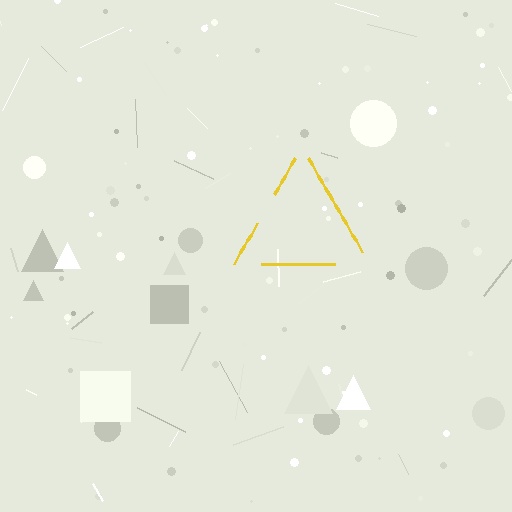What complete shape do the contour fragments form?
The contour fragments form a triangle.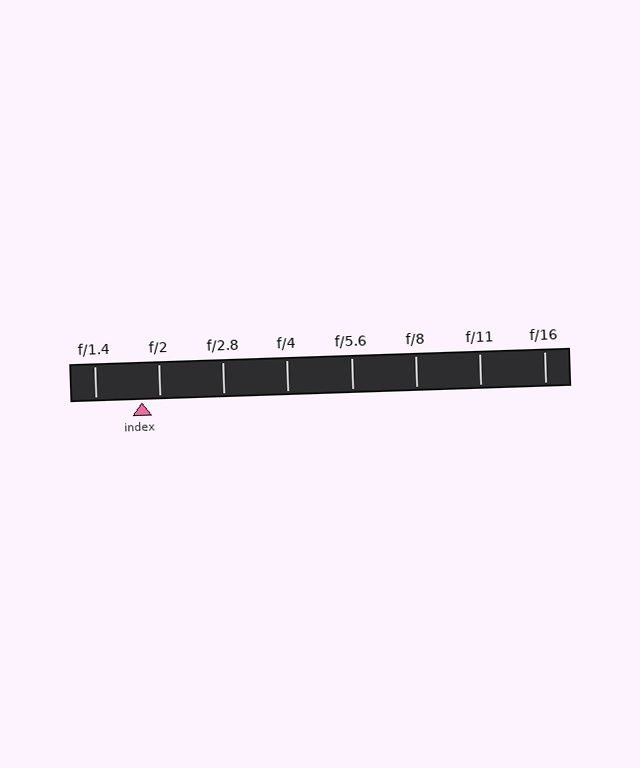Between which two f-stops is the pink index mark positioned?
The index mark is between f/1.4 and f/2.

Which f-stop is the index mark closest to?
The index mark is closest to f/2.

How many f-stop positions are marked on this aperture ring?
There are 8 f-stop positions marked.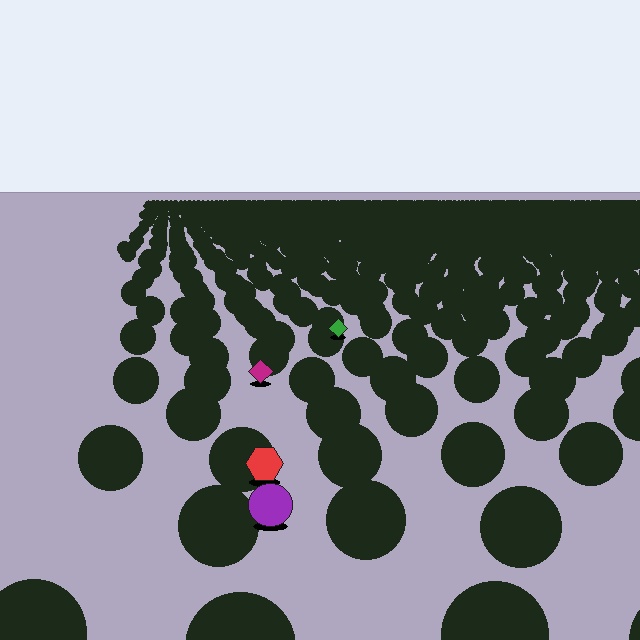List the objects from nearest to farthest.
From nearest to farthest: the purple circle, the red hexagon, the magenta diamond, the green diamond.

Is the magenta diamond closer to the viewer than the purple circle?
No. The purple circle is closer — you can tell from the texture gradient: the ground texture is coarser near it.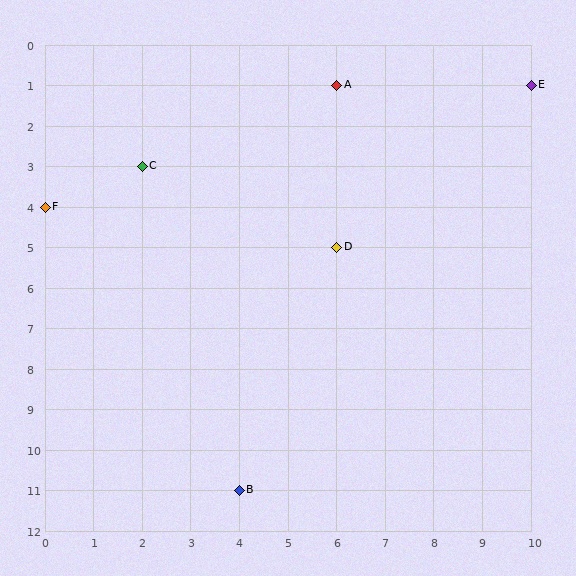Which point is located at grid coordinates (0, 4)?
Point F is at (0, 4).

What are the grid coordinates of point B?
Point B is at grid coordinates (4, 11).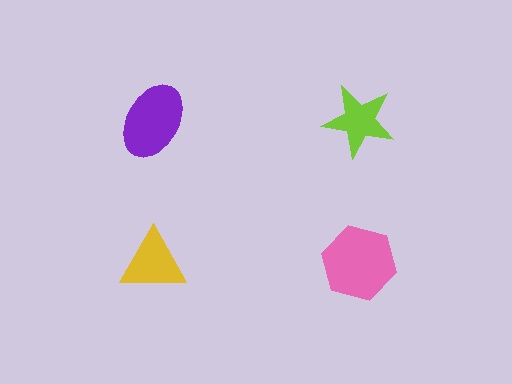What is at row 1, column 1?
A purple ellipse.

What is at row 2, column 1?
A yellow triangle.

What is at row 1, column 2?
A lime star.